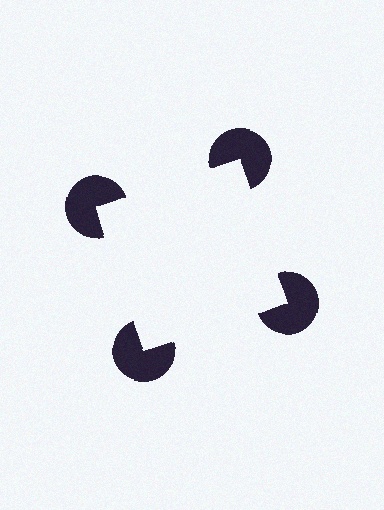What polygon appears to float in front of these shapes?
An illusory square — its edges are inferred from the aligned wedge cuts in the pac-man discs, not physically drawn.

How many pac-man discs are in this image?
There are 4 — one at each vertex of the illusory square.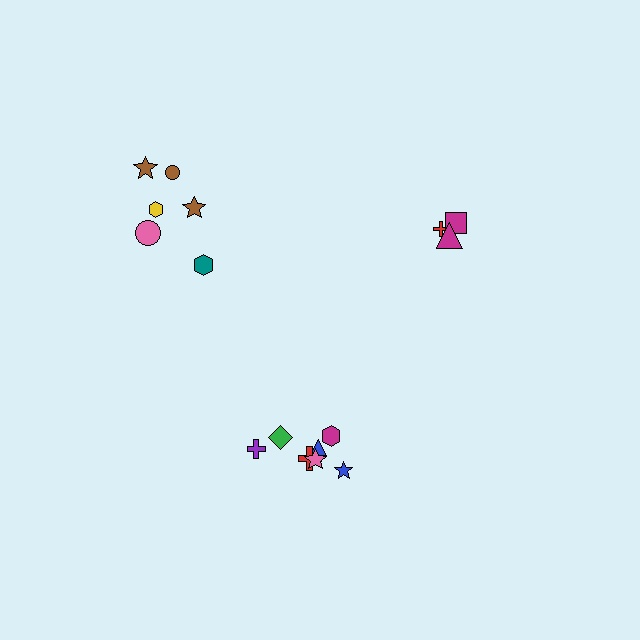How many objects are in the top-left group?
There are 7 objects.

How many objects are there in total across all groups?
There are 17 objects.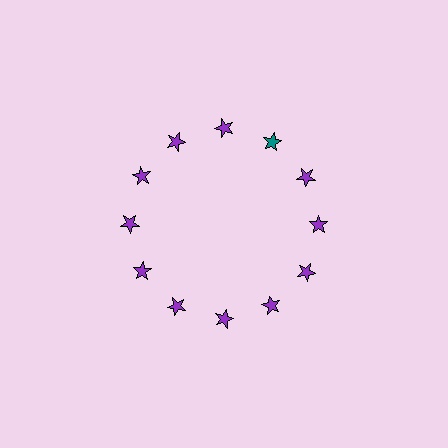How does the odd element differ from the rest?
It has a different color: teal instead of purple.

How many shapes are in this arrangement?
There are 12 shapes arranged in a ring pattern.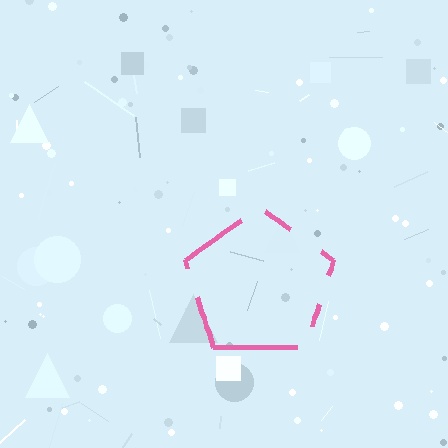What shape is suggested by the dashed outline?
The dashed outline suggests a pentagon.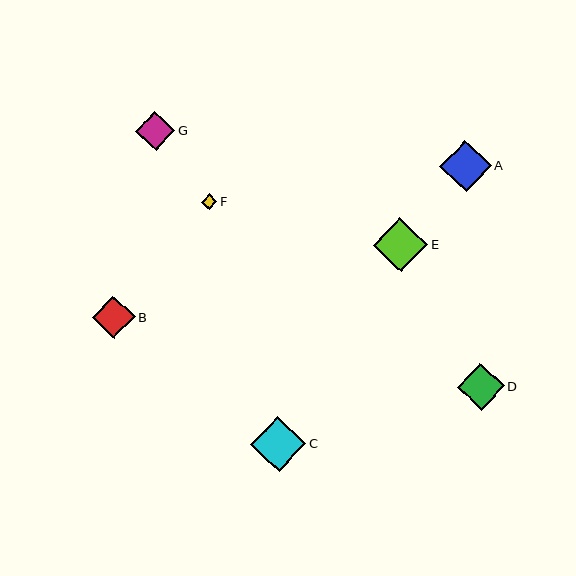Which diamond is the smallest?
Diamond F is the smallest with a size of approximately 16 pixels.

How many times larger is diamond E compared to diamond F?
Diamond E is approximately 3.4 times the size of diamond F.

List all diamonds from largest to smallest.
From largest to smallest: C, E, A, D, B, G, F.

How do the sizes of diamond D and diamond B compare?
Diamond D and diamond B are approximately the same size.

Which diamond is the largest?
Diamond C is the largest with a size of approximately 55 pixels.